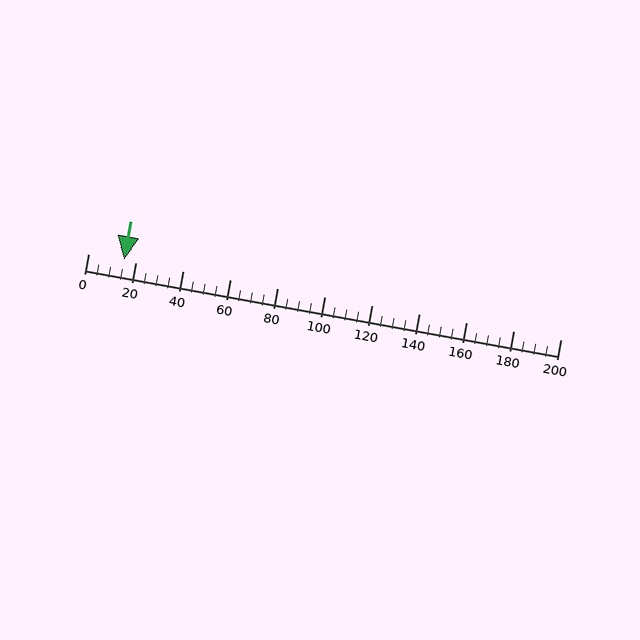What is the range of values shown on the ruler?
The ruler shows values from 0 to 200.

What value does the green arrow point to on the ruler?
The green arrow points to approximately 15.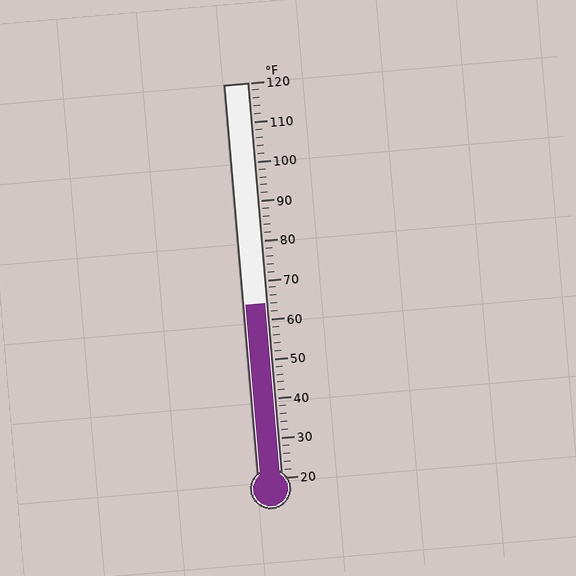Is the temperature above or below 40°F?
The temperature is above 40°F.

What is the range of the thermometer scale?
The thermometer scale ranges from 20°F to 120°F.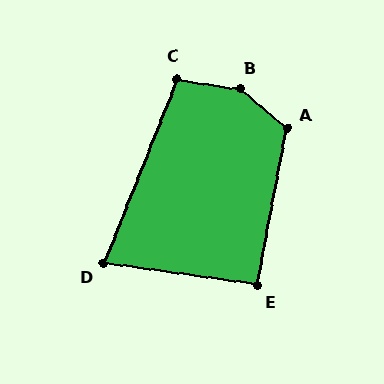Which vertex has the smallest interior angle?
D, at approximately 76 degrees.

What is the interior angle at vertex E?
Approximately 92 degrees (approximately right).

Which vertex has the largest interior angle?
B, at approximately 148 degrees.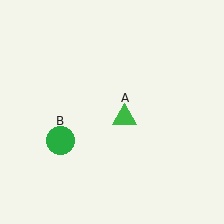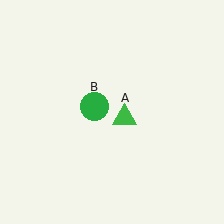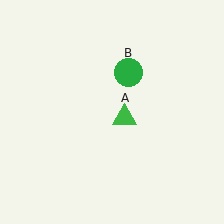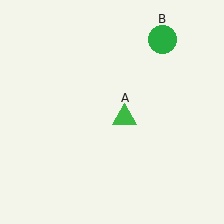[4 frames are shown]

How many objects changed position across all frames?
1 object changed position: green circle (object B).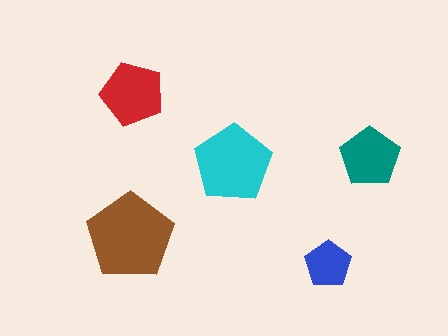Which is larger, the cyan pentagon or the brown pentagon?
The brown one.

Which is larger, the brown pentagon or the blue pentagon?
The brown one.